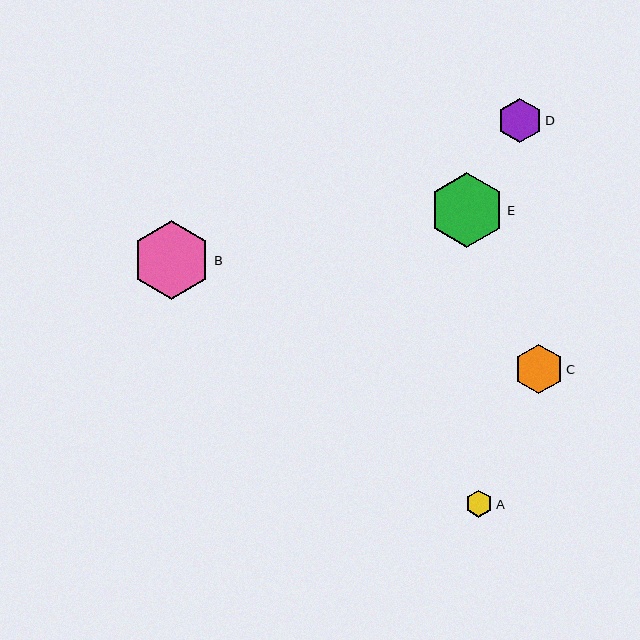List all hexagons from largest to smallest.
From largest to smallest: B, E, C, D, A.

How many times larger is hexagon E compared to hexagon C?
Hexagon E is approximately 1.5 times the size of hexagon C.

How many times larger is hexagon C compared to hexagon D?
Hexagon C is approximately 1.1 times the size of hexagon D.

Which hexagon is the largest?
Hexagon B is the largest with a size of approximately 78 pixels.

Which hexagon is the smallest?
Hexagon A is the smallest with a size of approximately 27 pixels.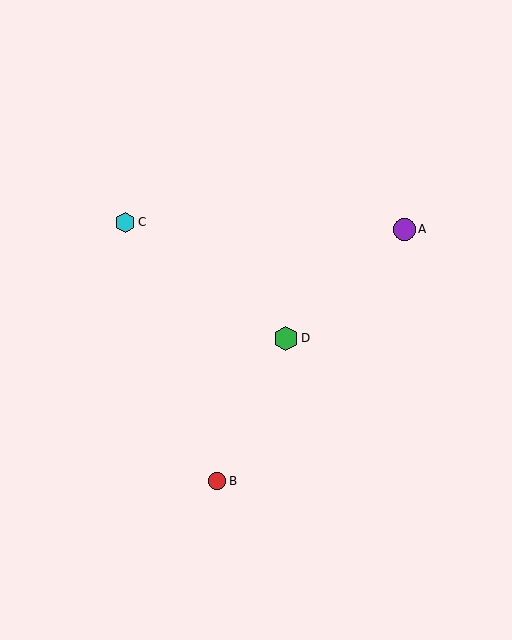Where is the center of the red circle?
The center of the red circle is at (217, 481).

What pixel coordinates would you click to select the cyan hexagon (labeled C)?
Click at (125, 222) to select the cyan hexagon C.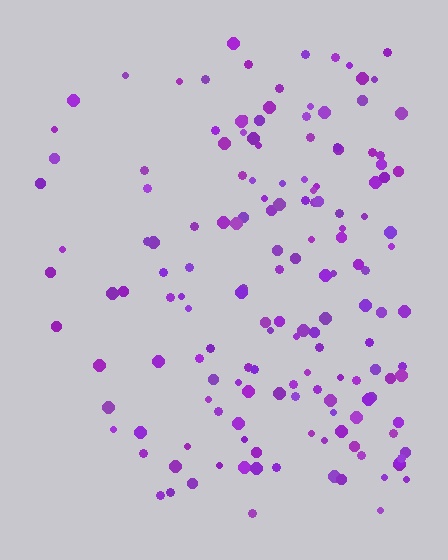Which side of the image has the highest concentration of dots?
The right.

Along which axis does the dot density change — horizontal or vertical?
Horizontal.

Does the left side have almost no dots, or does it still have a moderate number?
Still a moderate number, just noticeably fewer than the right.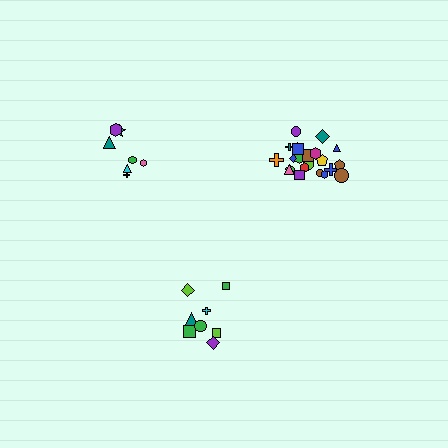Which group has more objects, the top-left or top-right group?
The top-right group.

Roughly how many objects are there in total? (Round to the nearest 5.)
Roughly 35 objects in total.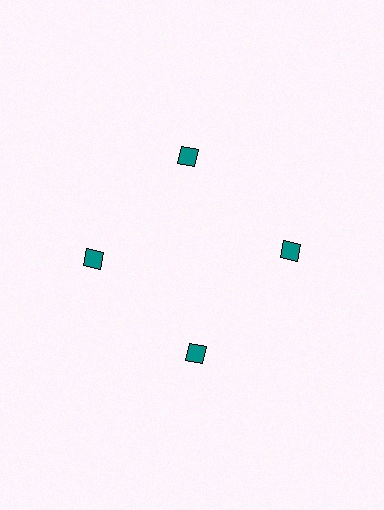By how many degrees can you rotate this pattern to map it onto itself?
The pattern maps onto itself every 90 degrees of rotation.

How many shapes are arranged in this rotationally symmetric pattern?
There are 4 shapes, arranged in 4 groups of 1.